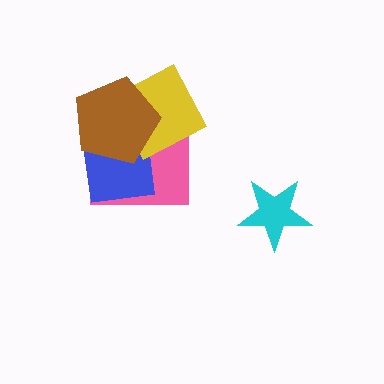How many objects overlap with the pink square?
3 objects overlap with the pink square.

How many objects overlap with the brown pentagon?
3 objects overlap with the brown pentagon.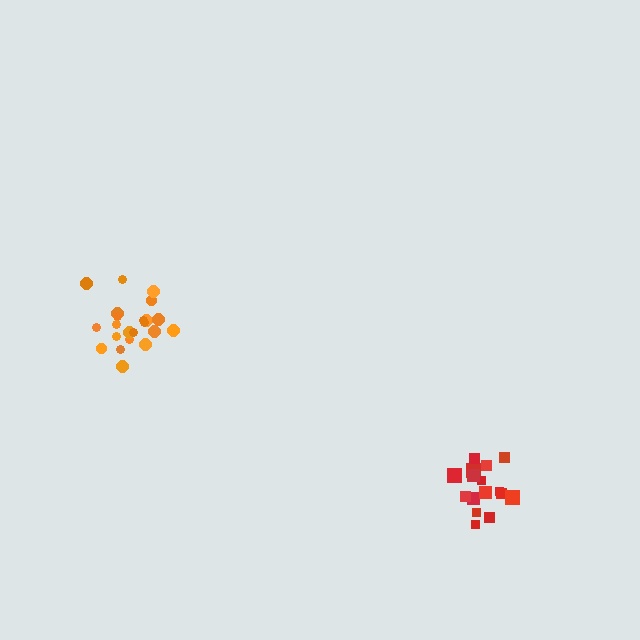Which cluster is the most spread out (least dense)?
Orange.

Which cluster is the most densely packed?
Red.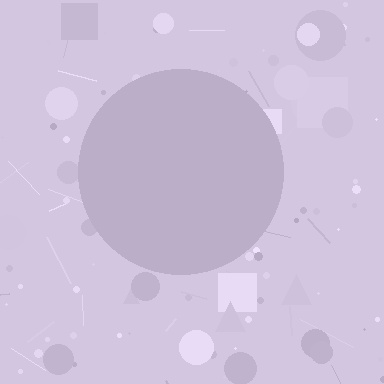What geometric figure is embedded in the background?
A circle is embedded in the background.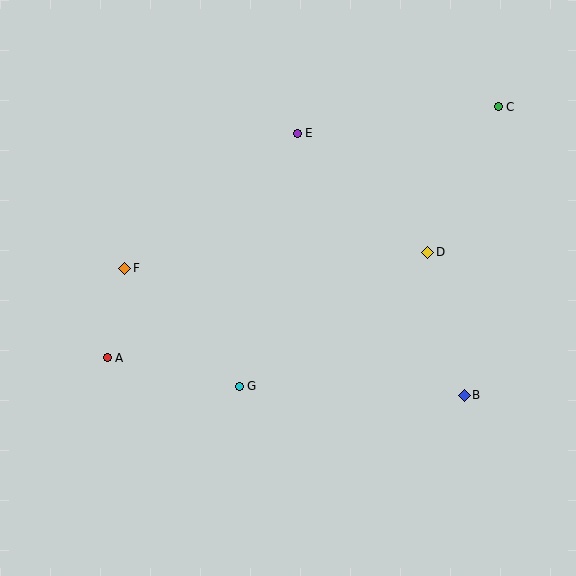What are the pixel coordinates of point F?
Point F is at (125, 268).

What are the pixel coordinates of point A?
Point A is at (107, 358).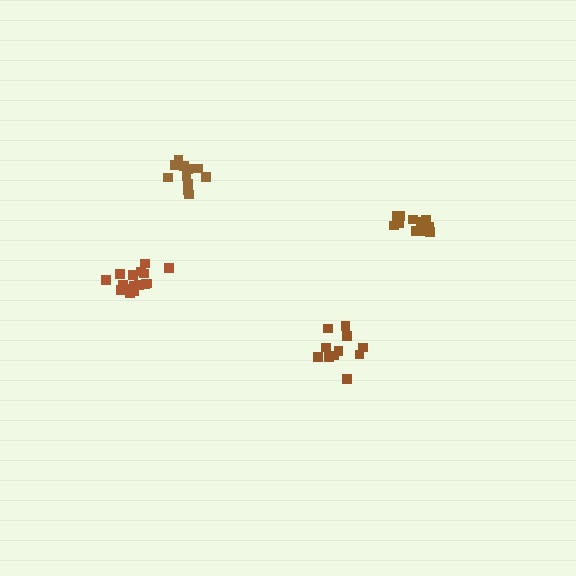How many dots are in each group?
Group 1: 11 dots, Group 2: 11 dots, Group 3: 16 dots, Group 4: 11 dots (49 total).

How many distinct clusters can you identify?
There are 4 distinct clusters.